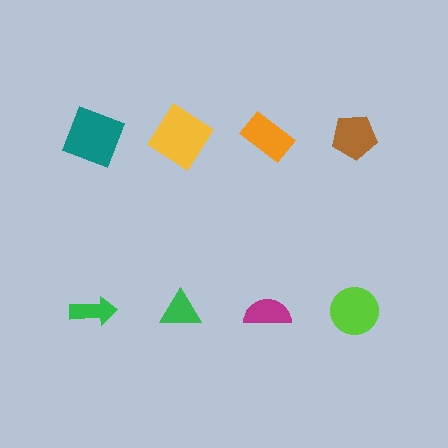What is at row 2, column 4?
A lime circle.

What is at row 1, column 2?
A yellow diamond.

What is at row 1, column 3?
An orange rectangle.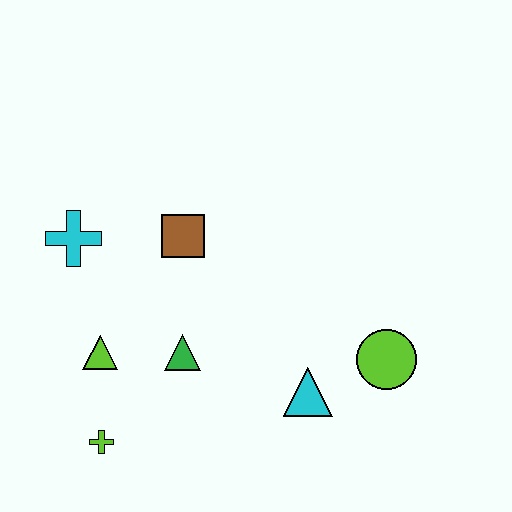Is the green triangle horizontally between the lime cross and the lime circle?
Yes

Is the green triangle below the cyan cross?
Yes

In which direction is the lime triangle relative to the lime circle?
The lime triangle is to the left of the lime circle.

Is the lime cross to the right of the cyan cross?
Yes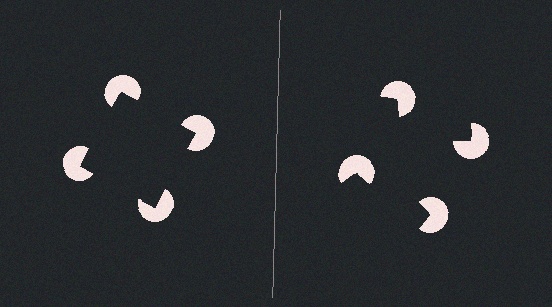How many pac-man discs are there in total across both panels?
8 — 4 on each side.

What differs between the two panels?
The pac-man discs are positioned identically on both sides; only the wedge orientations differ. On the left they align to a square; on the right they are misaligned.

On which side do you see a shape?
An illusory square appears on the left side. On the right side the wedge cuts are rotated, so no coherent shape forms.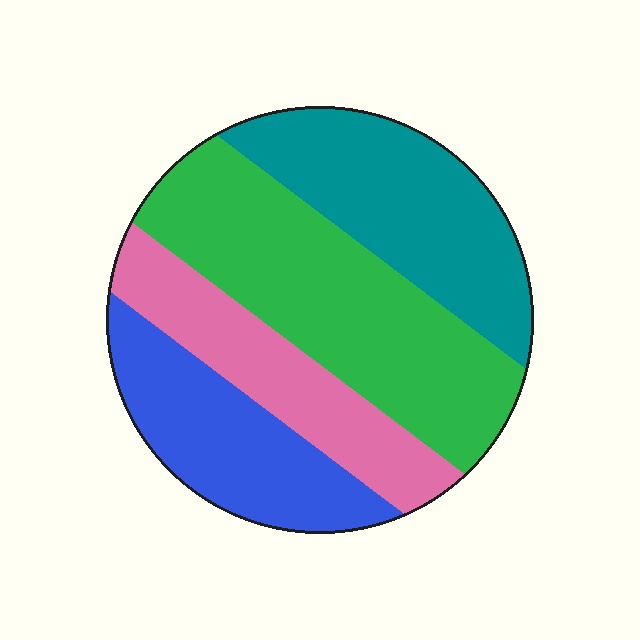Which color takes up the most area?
Green, at roughly 35%.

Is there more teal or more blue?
Teal.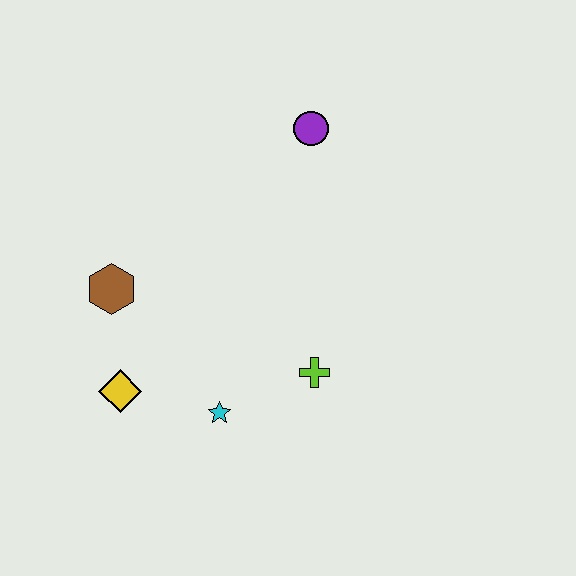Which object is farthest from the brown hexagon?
The purple circle is farthest from the brown hexagon.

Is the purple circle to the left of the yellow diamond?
No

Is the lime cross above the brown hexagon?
No